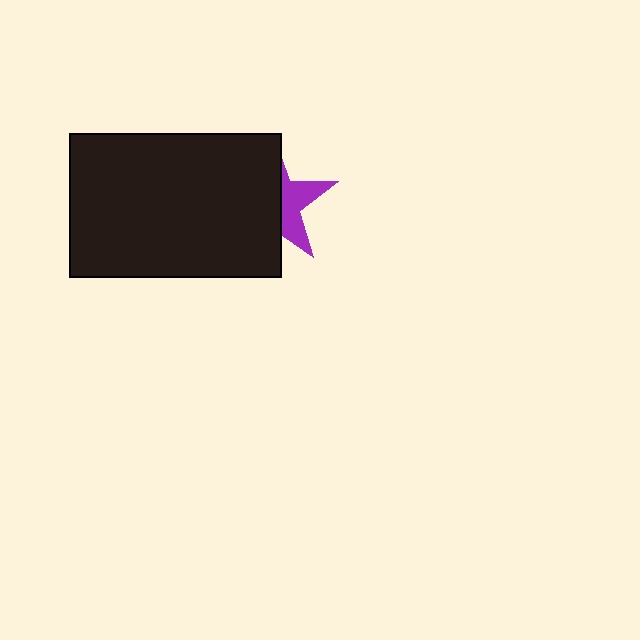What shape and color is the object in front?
The object in front is a black rectangle.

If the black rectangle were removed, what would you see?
You would see the complete purple star.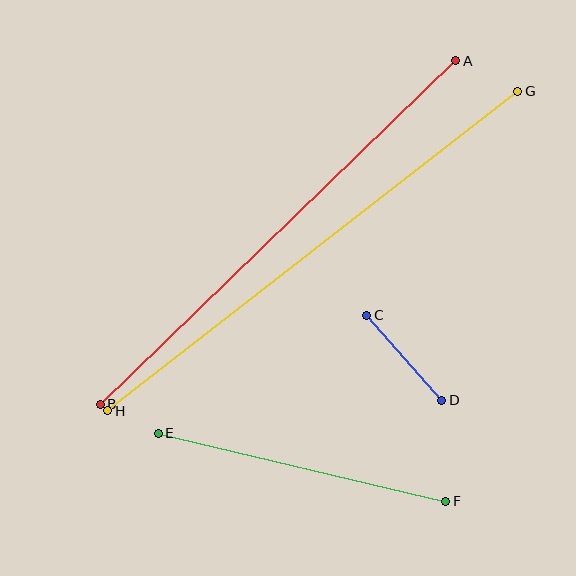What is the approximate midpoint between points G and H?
The midpoint is at approximately (313, 251) pixels.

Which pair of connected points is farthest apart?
Points G and H are farthest apart.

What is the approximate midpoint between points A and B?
The midpoint is at approximately (278, 233) pixels.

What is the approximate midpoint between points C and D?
The midpoint is at approximately (404, 358) pixels.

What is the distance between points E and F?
The distance is approximately 295 pixels.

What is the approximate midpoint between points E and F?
The midpoint is at approximately (302, 467) pixels.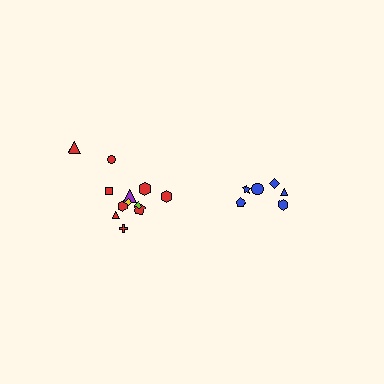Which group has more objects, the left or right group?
The left group.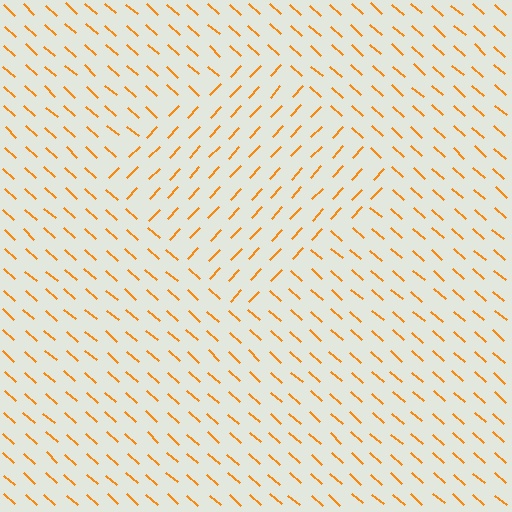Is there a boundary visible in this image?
Yes, there is a texture boundary formed by a change in line orientation.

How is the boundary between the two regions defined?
The boundary is defined purely by a change in line orientation (approximately 89 degrees difference). All lines are the same color and thickness.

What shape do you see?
I see a diamond.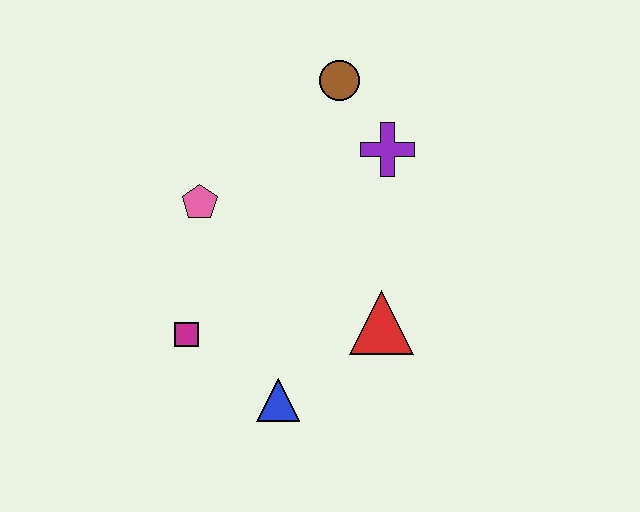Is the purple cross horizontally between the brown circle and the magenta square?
No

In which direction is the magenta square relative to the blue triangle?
The magenta square is to the left of the blue triangle.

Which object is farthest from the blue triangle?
The brown circle is farthest from the blue triangle.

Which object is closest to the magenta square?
The blue triangle is closest to the magenta square.